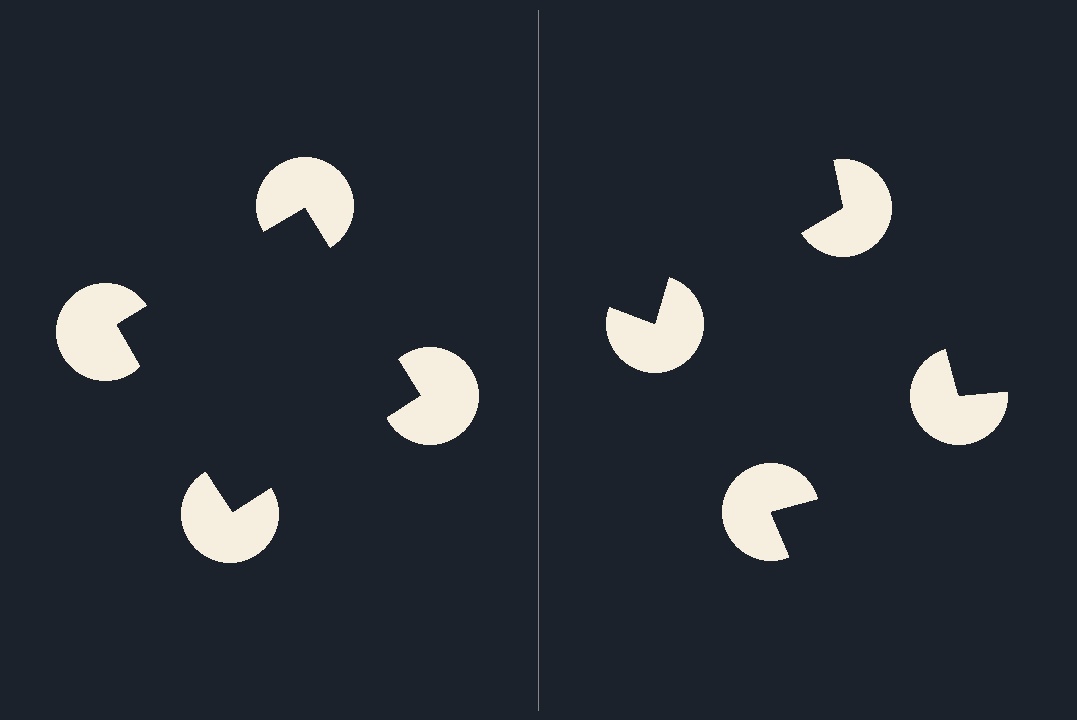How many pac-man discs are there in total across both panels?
8 — 4 on each side.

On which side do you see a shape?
An illusory square appears on the left side. On the right side the wedge cuts are rotated, so no coherent shape forms.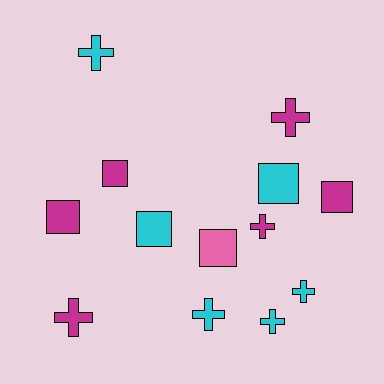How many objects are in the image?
There are 13 objects.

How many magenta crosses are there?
There are 3 magenta crosses.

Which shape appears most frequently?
Cross, with 7 objects.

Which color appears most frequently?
Cyan, with 6 objects.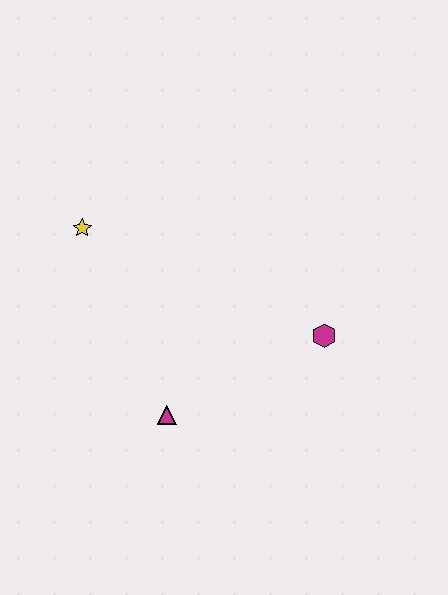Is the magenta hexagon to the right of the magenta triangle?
Yes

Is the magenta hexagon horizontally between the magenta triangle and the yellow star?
No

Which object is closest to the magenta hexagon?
The magenta triangle is closest to the magenta hexagon.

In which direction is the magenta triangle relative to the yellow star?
The magenta triangle is below the yellow star.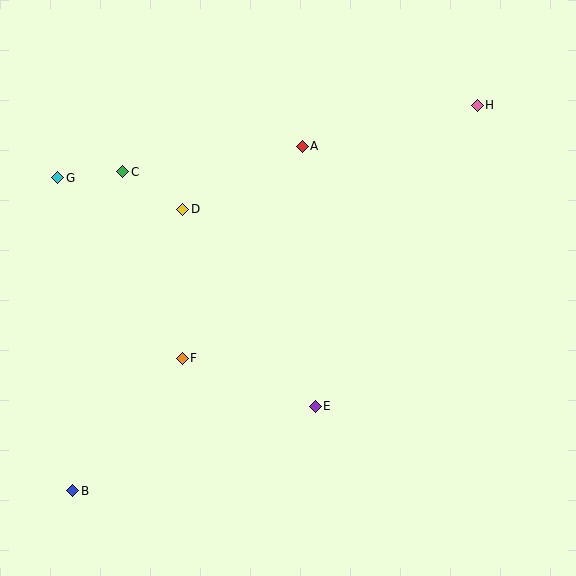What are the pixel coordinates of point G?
Point G is at (58, 178).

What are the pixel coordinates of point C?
Point C is at (123, 172).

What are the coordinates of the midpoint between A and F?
The midpoint between A and F is at (242, 252).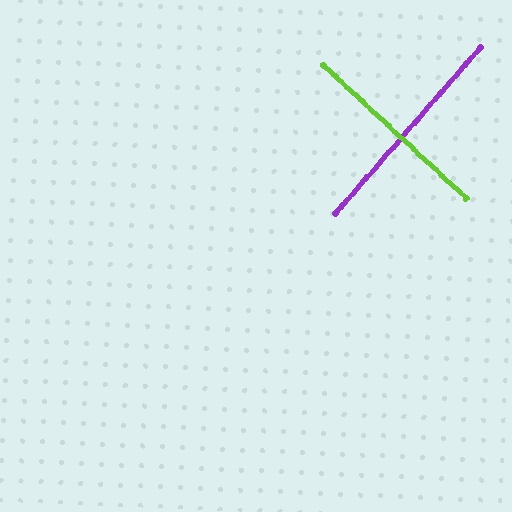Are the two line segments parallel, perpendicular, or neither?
Perpendicular — they meet at approximately 88°.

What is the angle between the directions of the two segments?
Approximately 88 degrees.